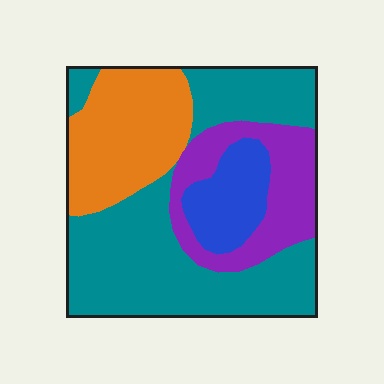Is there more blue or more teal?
Teal.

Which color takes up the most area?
Teal, at roughly 50%.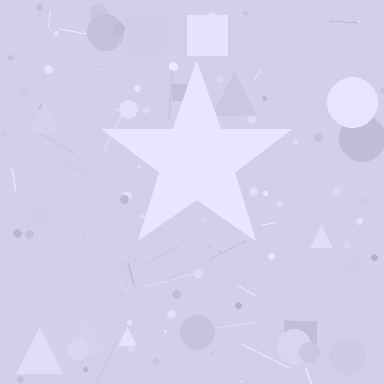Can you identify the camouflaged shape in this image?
The camouflaged shape is a star.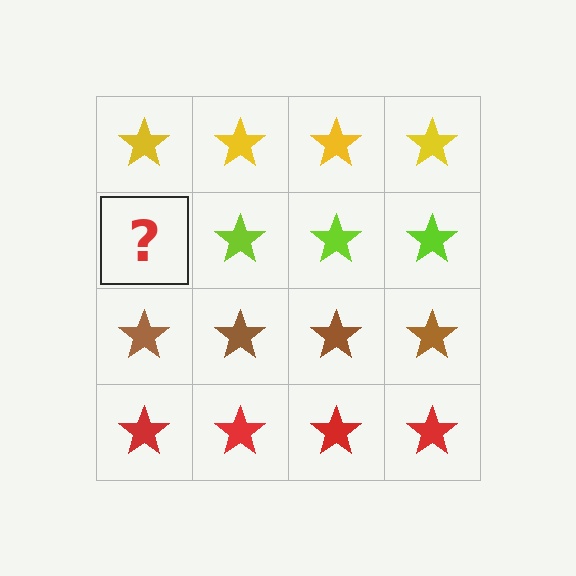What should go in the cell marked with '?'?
The missing cell should contain a lime star.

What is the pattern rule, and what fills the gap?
The rule is that each row has a consistent color. The gap should be filled with a lime star.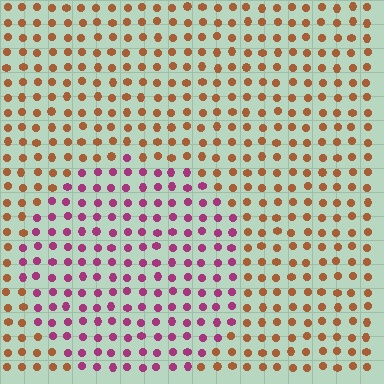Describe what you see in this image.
The image is filled with small brown elements in a uniform arrangement. A circle-shaped region is visible where the elements are tinted to a slightly different hue, forming a subtle color boundary.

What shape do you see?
I see a circle.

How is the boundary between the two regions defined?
The boundary is defined purely by a slight shift in hue (about 60 degrees). Spacing, size, and orientation are identical on both sides.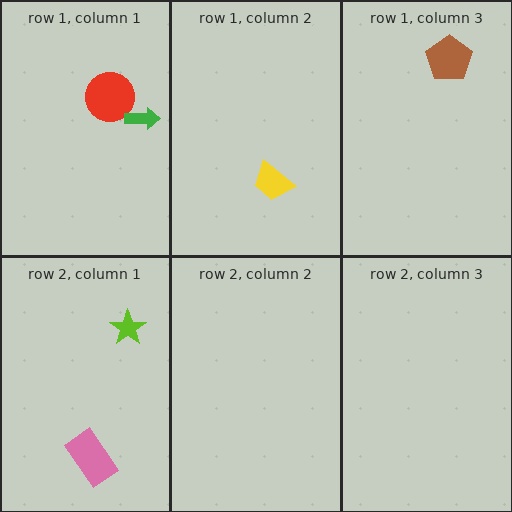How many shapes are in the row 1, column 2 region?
1.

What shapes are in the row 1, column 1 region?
The red circle, the green arrow.